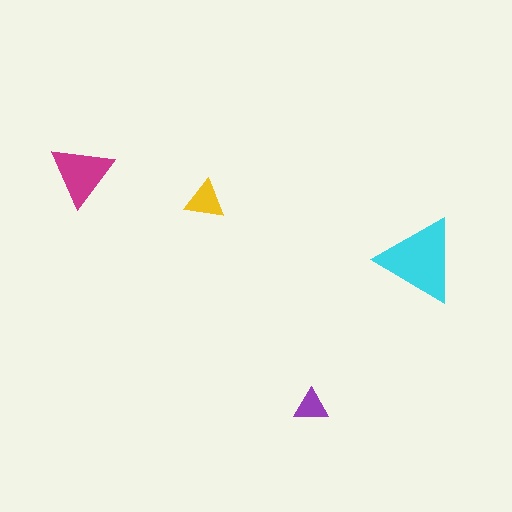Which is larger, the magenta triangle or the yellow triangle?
The magenta one.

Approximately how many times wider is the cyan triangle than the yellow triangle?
About 2 times wider.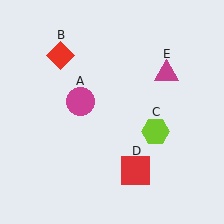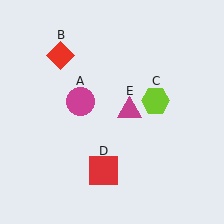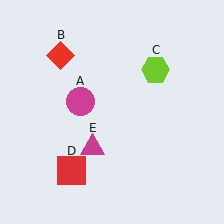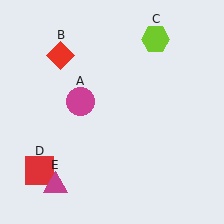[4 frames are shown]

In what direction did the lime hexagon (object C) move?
The lime hexagon (object C) moved up.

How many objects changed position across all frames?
3 objects changed position: lime hexagon (object C), red square (object D), magenta triangle (object E).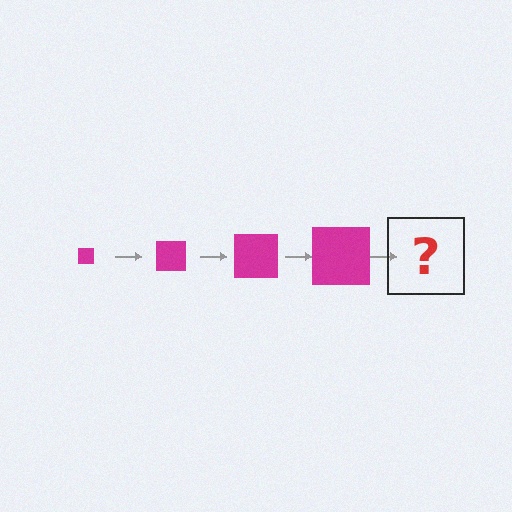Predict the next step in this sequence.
The next step is a magenta square, larger than the previous one.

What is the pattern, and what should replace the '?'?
The pattern is that the square gets progressively larger each step. The '?' should be a magenta square, larger than the previous one.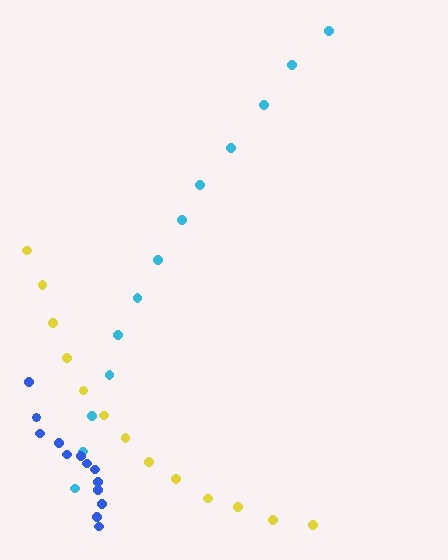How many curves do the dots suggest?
There are 3 distinct paths.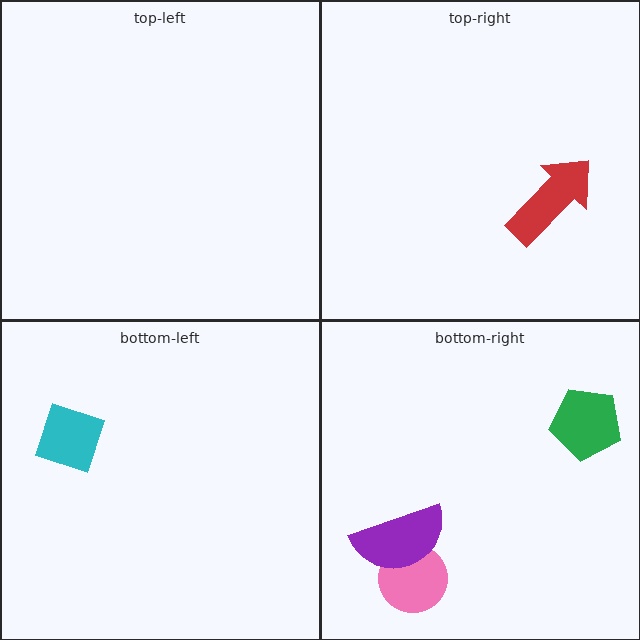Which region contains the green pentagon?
The bottom-right region.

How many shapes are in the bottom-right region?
3.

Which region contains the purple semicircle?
The bottom-right region.